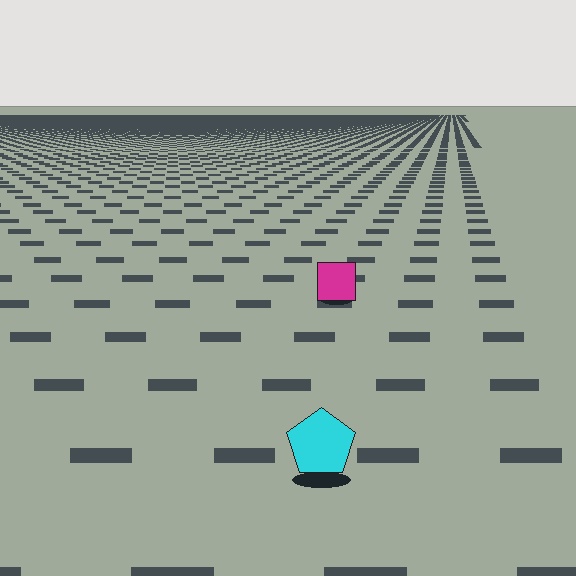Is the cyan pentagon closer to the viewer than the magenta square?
Yes. The cyan pentagon is closer — you can tell from the texture gradient: the ground texture is coarser near it.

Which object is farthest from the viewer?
The magenta square is farthest from the viewer. It appears smaller and the ground texture around it is denser.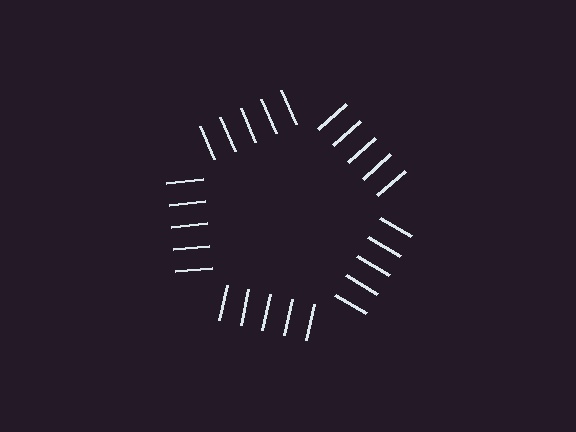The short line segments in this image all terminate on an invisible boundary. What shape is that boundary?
An illusory pentagon — the line segments terminate on its edges but no continuous stroke is drawn.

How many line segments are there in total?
25 — 5 along each of the 5 edges.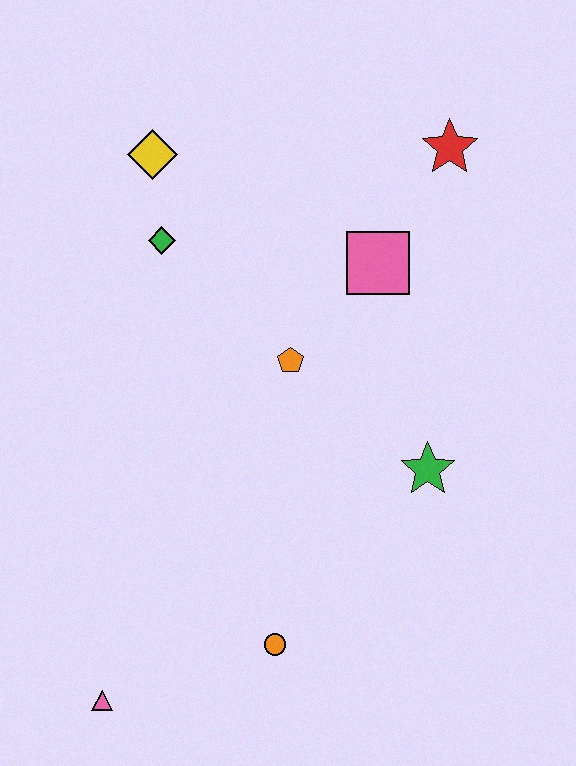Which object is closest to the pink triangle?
The orange circle is closest to the pink triangle.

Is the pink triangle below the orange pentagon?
Yes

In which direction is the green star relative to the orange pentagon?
The green star is to the right of the orange pentagon.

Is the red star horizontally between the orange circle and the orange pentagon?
No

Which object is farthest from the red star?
The pink triangle is farthest from the red star.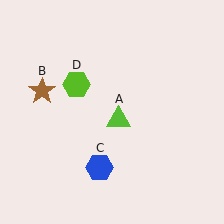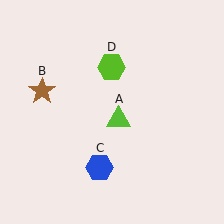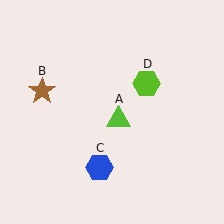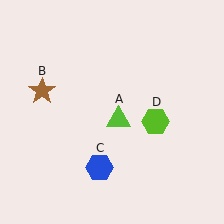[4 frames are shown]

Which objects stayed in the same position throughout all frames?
Lime triangle (object A) and brown star (object B) and blue hexagon (object C) remained stationary.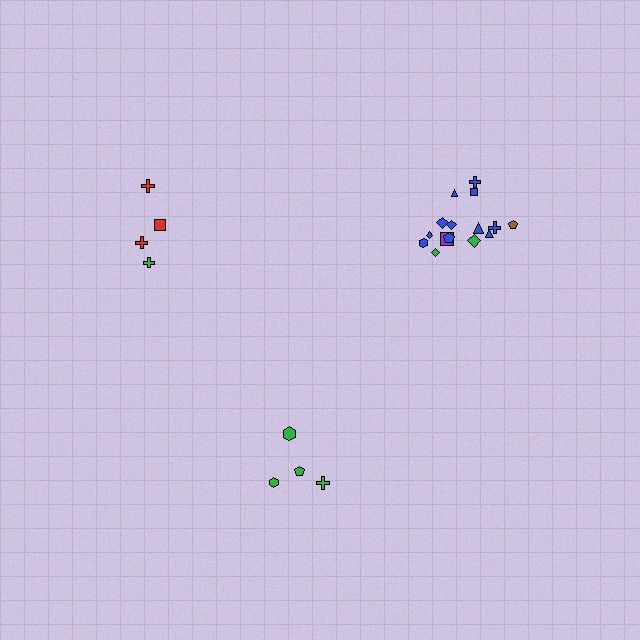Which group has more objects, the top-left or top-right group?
The top-right group.